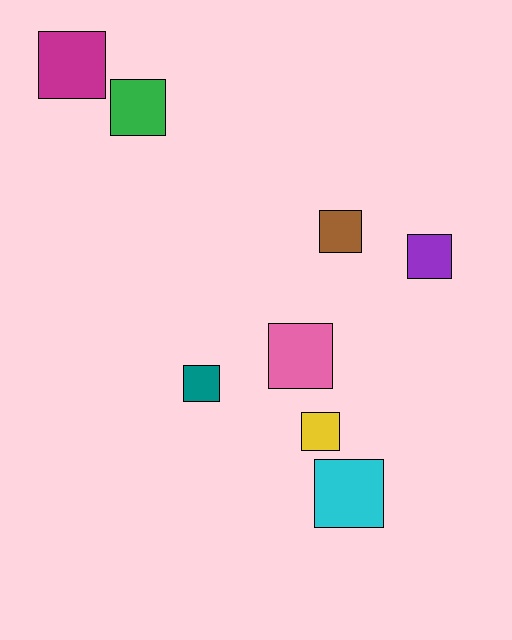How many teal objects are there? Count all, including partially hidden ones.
There is 1 teal object.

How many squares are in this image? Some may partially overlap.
There are 8 squares.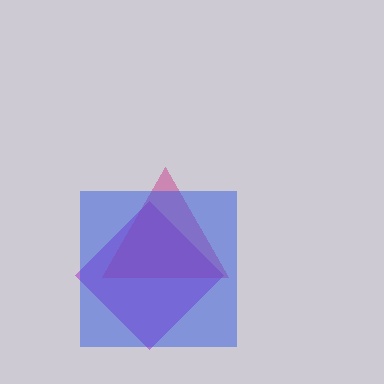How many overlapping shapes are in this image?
There are 3 overlapping shapes in the image.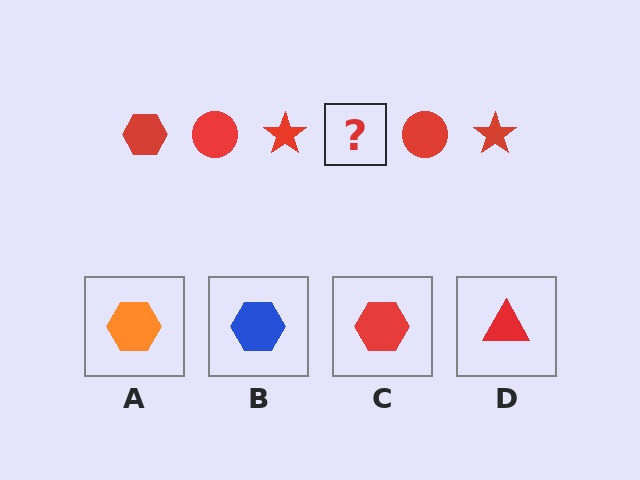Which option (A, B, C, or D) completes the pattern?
C.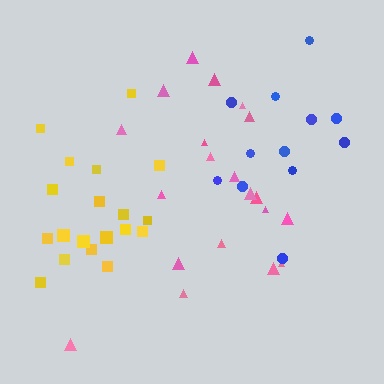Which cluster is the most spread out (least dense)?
Pink.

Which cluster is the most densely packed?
Yellow.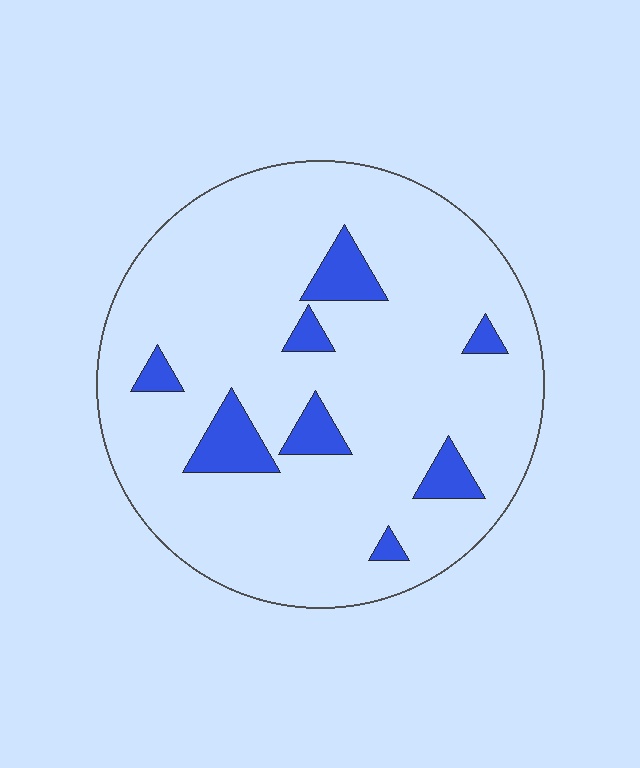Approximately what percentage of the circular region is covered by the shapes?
Approximately 10%.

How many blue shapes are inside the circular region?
8.